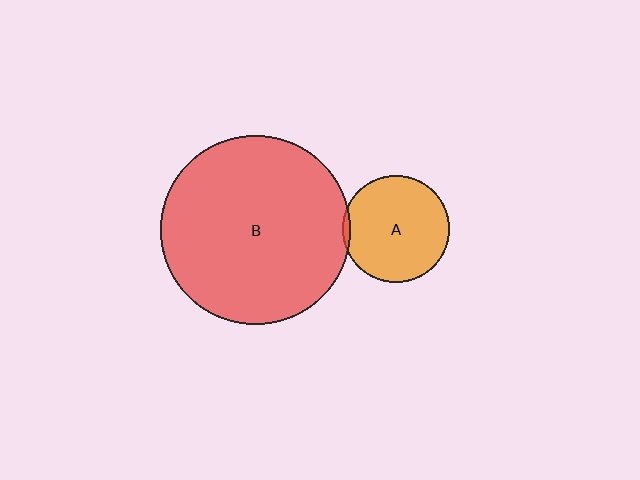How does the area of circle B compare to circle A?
Approximately 3.2 times.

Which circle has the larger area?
Circle B (red).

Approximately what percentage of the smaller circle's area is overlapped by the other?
Approximately 5%.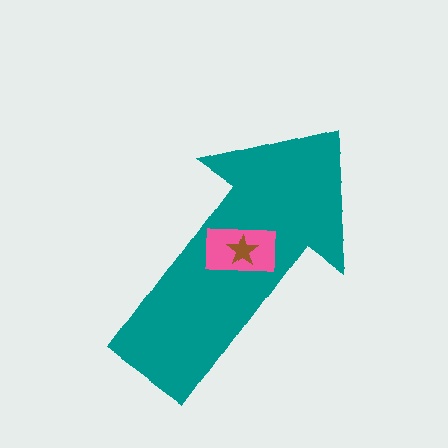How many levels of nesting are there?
3.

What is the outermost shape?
The teal arrow.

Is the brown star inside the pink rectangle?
Yes.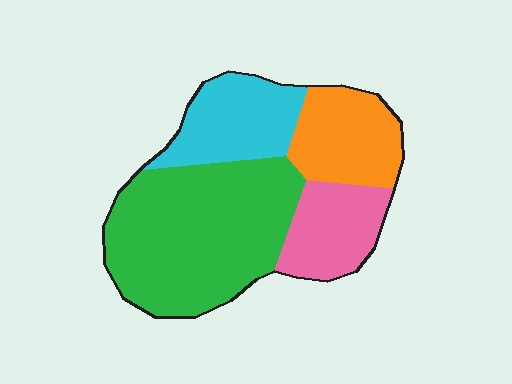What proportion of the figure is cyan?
Cyan takes up between a sixth and a third of the figure.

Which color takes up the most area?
Green, at roughly 45%.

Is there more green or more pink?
Green.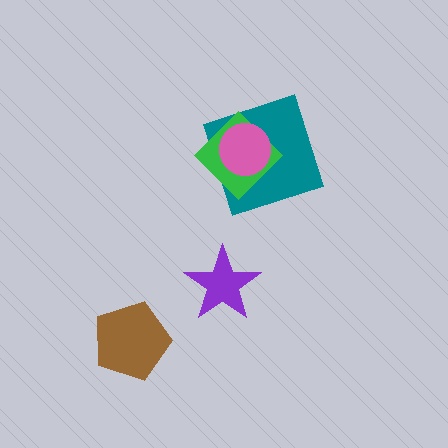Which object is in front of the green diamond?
The pink circle is in front of the green diamond.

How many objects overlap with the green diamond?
2 objects overlap with the green diamond.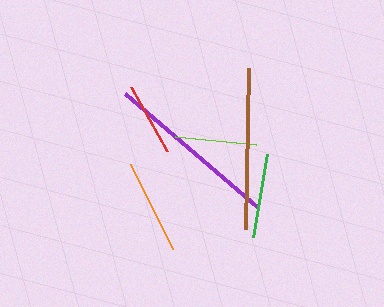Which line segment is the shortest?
The red line is the shortest at approximately 74 pixels.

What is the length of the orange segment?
The orange segment is approximately 94 pixels long.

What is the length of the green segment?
The green segment is approximately 85 pixels long.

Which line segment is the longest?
The purple line is the longest at approximately 175 pixels.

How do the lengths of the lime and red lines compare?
The lime and red lines are approximately the same length.